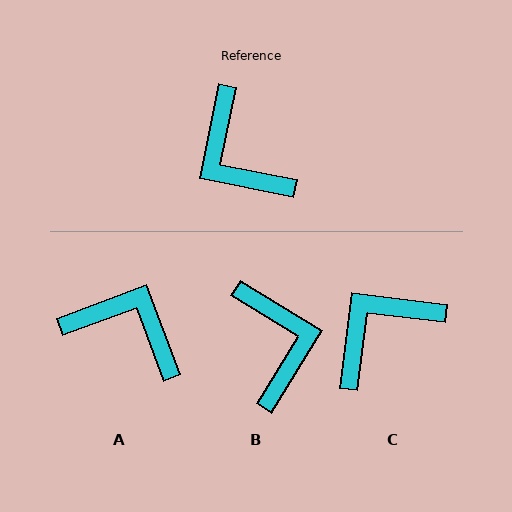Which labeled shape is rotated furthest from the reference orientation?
B, about 160 degrees away.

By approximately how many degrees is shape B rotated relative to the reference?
Approximately 160 degrees counter-clockwise.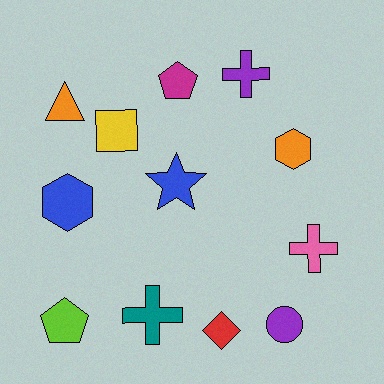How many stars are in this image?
There is 1 star.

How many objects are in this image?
There are 12 objects.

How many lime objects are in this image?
There is 1 lime object.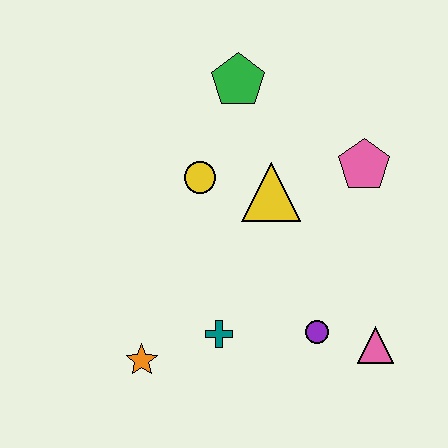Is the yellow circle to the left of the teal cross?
Yes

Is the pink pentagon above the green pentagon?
No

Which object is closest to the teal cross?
The orange star is closest to the teal cross.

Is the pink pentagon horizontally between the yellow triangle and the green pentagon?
No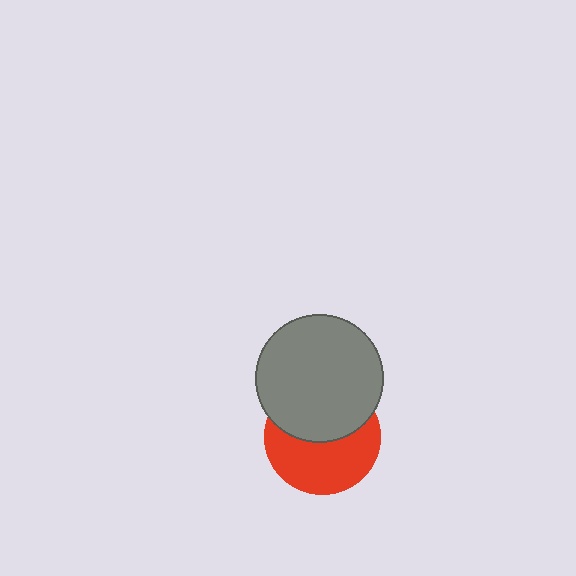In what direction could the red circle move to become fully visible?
The red circle could move down. That would shift it out from behind the gray circle entirely.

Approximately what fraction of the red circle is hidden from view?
Roughly 46% of the red circle is hidden behind the gray circle.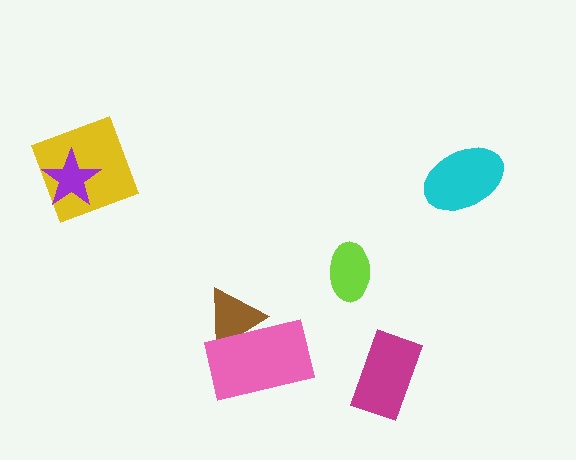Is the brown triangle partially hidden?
Yes, it is partially covered by another shape.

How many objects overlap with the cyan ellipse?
0 objects overlap with the cyan ellipse.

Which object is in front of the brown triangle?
The pink rectangle is in front of the brown triangle.